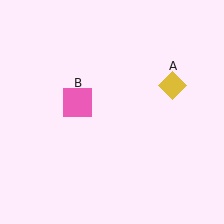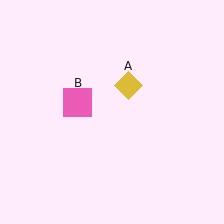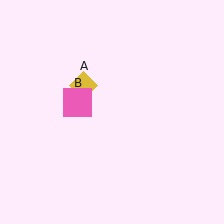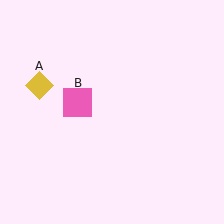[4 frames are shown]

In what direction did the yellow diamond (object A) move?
The yellow diamond (object A) moved left.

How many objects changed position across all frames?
1 object changed position: yellow diamond (object A).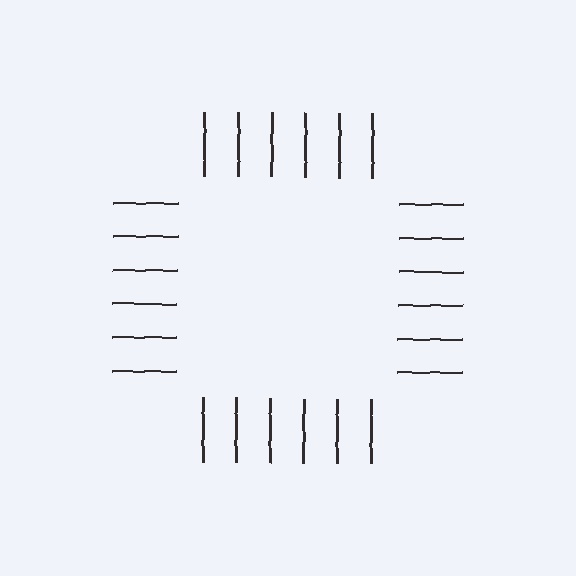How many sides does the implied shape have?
4 sides — the line-ends trace a square.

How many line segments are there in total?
24 — 6 along each of the 4 edges.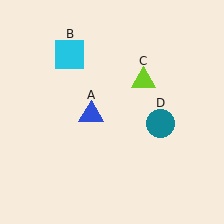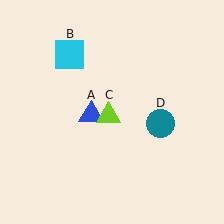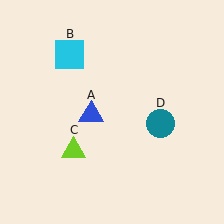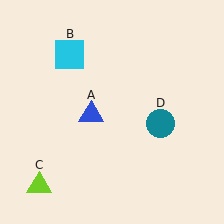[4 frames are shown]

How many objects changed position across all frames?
1 object changed position: lime triangle (object C).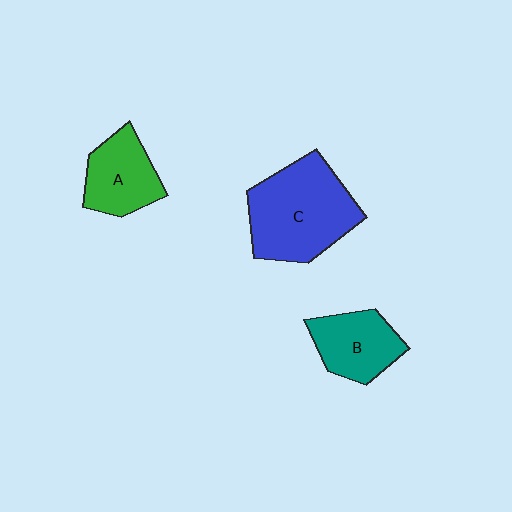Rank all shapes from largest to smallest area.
From largest to smallest: C (blue), B (teal), A (green).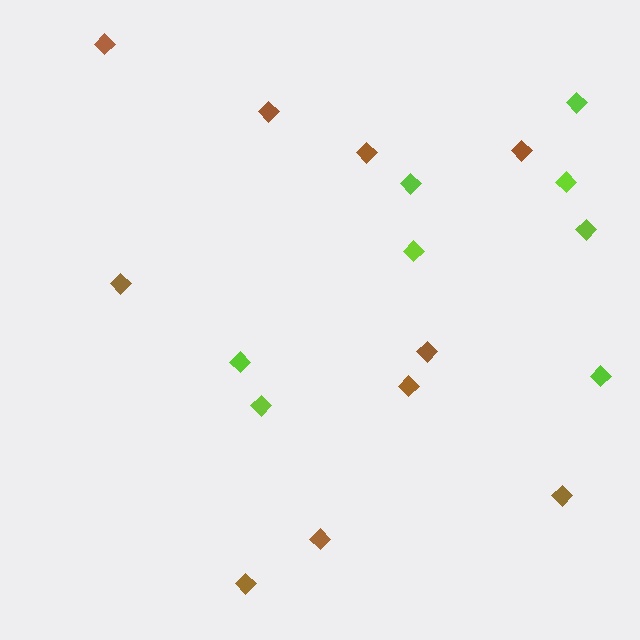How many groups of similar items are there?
There are 2 groups: one group of lime diamonds (8) and one group of brown diamonds (10).